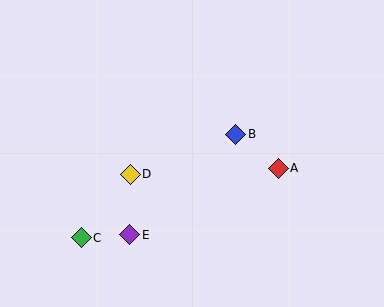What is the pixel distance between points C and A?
The distance between C and A is 209 pixels.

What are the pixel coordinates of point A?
Point A is at (278, 168).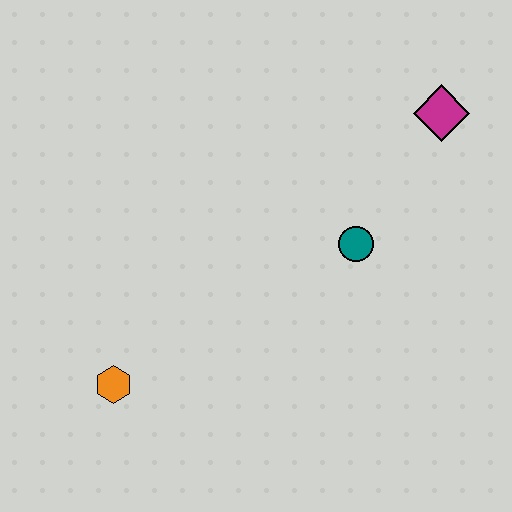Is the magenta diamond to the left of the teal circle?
No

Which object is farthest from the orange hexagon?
The magenta diamond is farthest from the orange hexagon.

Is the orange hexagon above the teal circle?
No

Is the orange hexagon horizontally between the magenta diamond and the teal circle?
No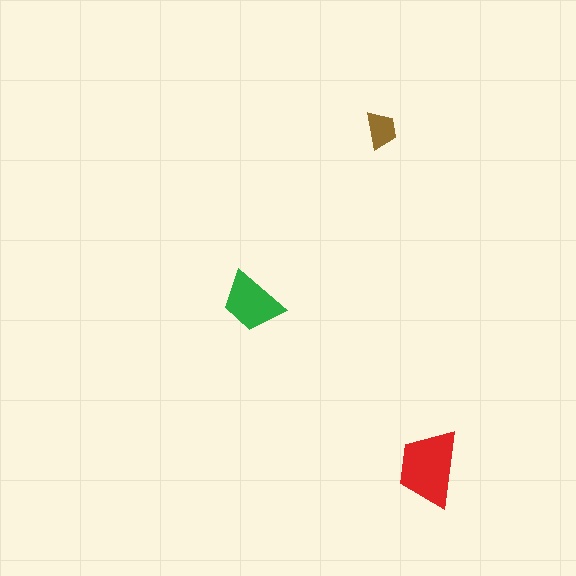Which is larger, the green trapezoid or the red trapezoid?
The red one.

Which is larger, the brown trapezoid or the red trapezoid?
The red one.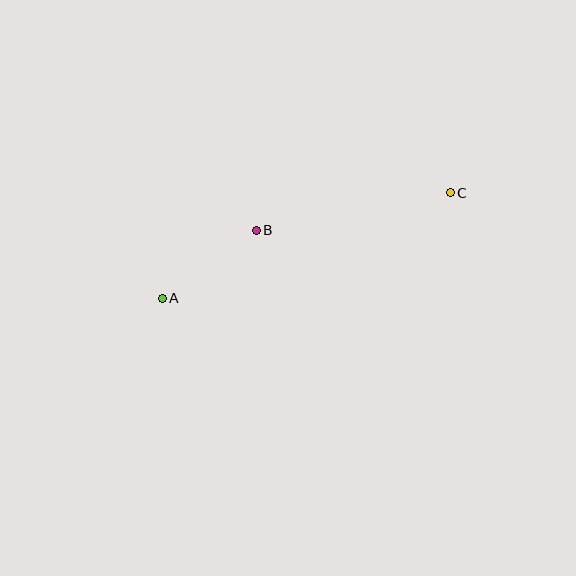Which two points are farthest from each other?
Points A and C are farthest from each other.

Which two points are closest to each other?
Points A and B are closest to each other.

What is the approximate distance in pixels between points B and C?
The distance between B and C is approximately 197 pixels.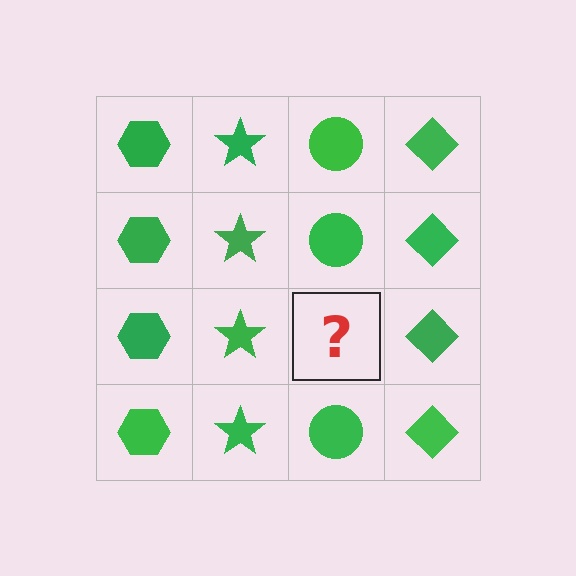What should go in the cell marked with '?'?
The missing cell should contain a green circle.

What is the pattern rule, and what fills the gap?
The rule is that each column has a consistent shape. The gap should be filled with a green circle.